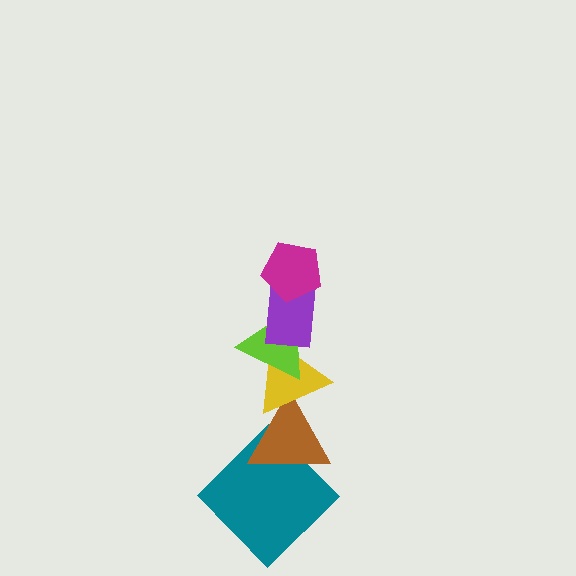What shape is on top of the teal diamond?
The brown triangle is on top of the teal diamond.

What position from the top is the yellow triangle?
The yellow triangle is 4th from the top.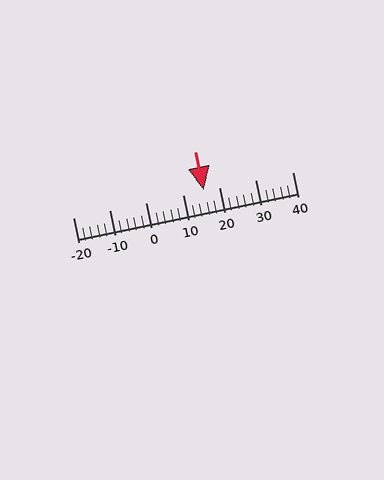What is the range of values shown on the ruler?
The ruler shows values from -20 to 40.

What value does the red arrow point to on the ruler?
The red arrow points to approximately 16.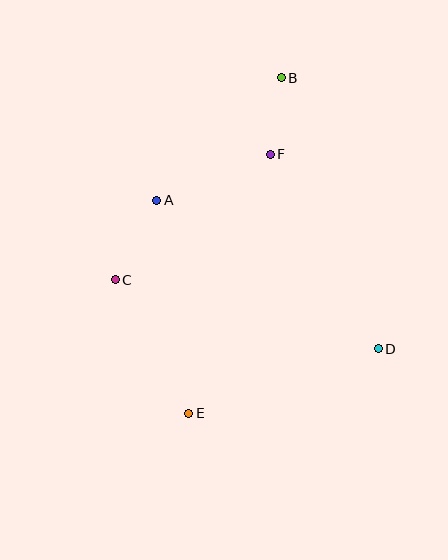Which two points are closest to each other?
Points B and F are closest to each other.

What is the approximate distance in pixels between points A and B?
The distance between A and B is approximately 175 pixels.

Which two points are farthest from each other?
Points B and E are farthest from each other.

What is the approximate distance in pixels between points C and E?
The distance between C and E is approximately 152 pixels.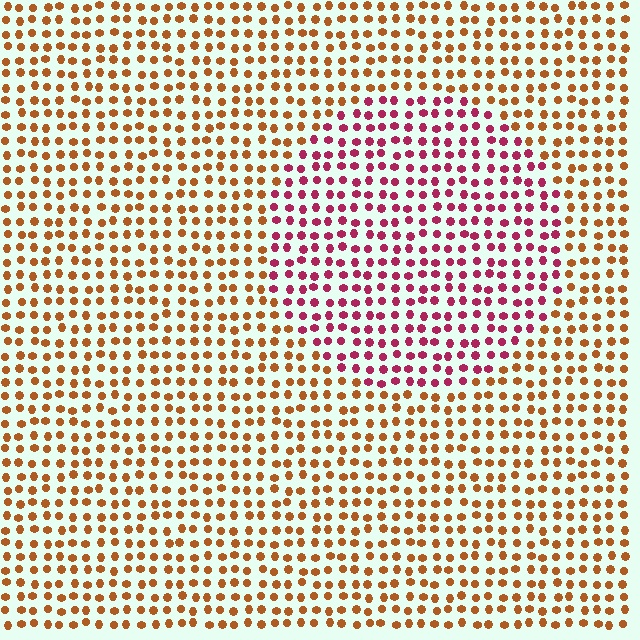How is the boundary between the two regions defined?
The boundary is defined purely by a slight shift in hue (about 48 degrees). Spacing, size, and orientation are identical on both sides.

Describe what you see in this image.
The image is filled with small brown elements in a uniform arrangement. A circle-shaped region is visible where the elements are tinted to a slightly different hue, forming a subtle color boundary.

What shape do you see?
I see a circle.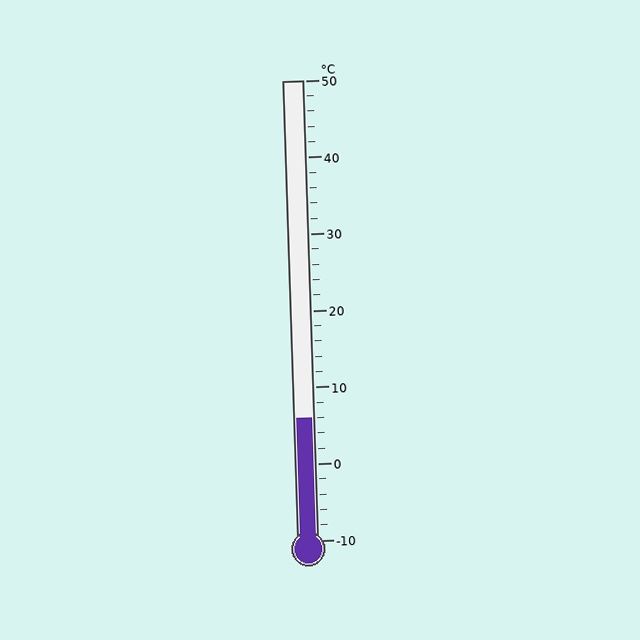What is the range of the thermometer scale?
The thermometer scale ranges from -10°C to 50°C.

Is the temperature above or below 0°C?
The temperature is above 0°C.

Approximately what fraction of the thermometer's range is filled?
The thermometer is filled to approximately 25% of its range.